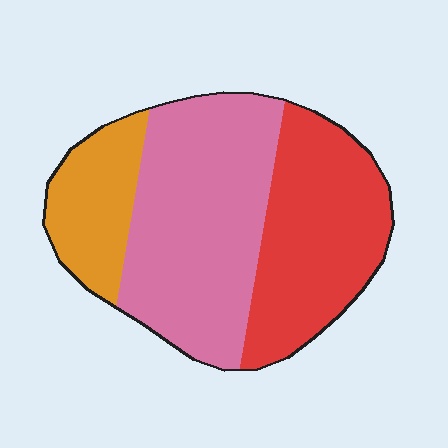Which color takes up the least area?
Orange, at roughly 20%.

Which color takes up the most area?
Pink, at roughly 45%.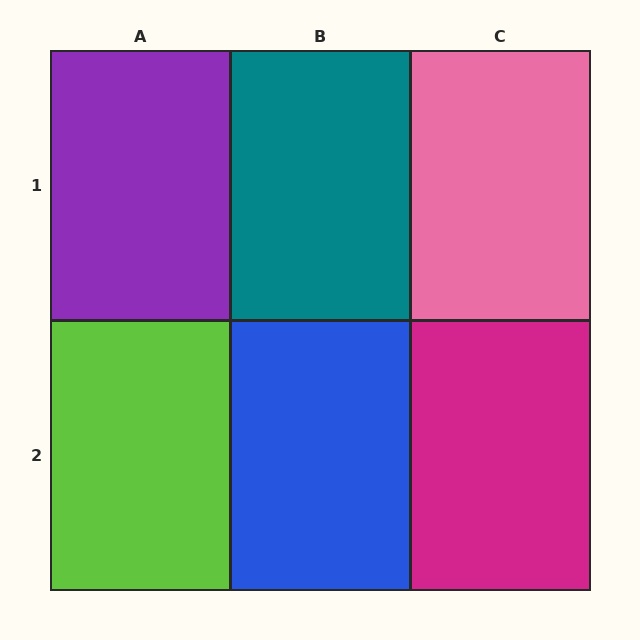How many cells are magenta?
1 cell is magenta.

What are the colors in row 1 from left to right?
Purple, teal, pink.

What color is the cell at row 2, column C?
Magenta.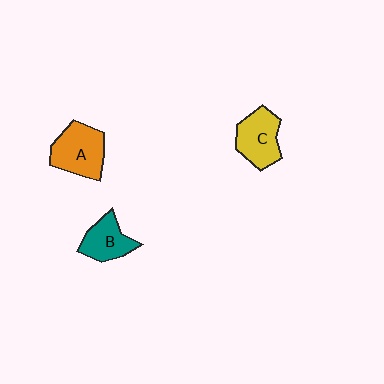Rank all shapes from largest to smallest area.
From largest to smallest: A (orange), C (yellow), B (teal).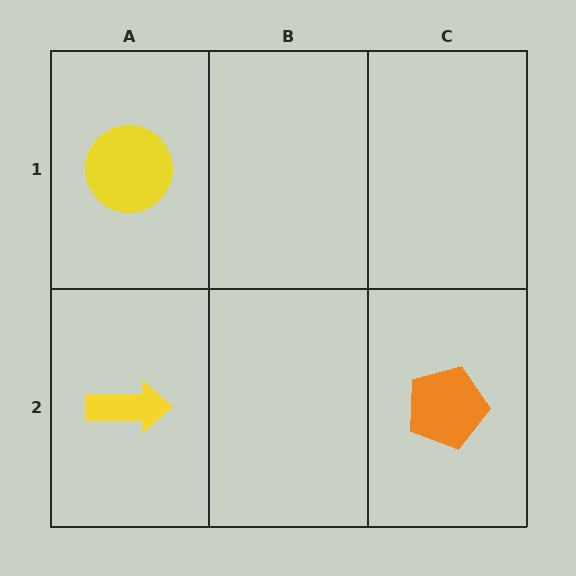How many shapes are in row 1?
1 shape.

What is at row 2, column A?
A yellow arrow.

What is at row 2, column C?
An orange pentagon.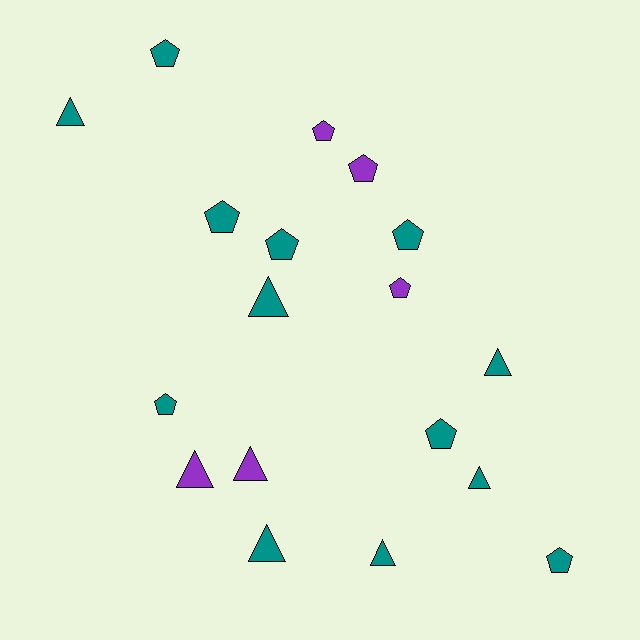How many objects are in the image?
There are 18 objects.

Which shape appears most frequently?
Pentagon, with 10 objects.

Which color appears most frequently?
Teal, with 13 objects.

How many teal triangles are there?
There are 6 teal triangles.